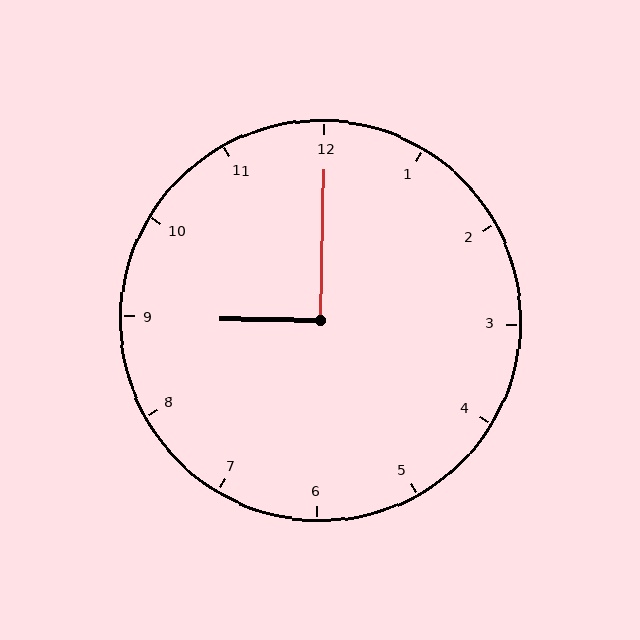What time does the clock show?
9:00.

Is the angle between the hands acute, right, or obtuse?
It is right.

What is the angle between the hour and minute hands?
Approximately 90 degrees.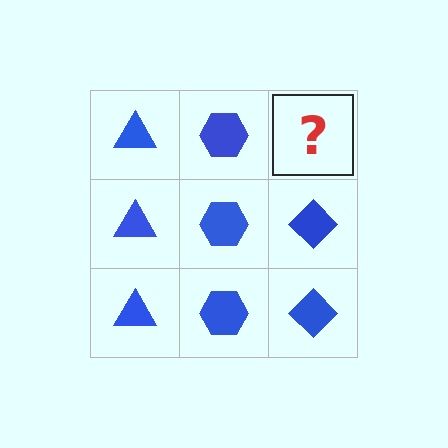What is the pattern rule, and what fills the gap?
The rule is that each column has a consistent shape. The gap should be filled with a blue diamond.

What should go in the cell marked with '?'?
The missing cell should contain a blue diamond.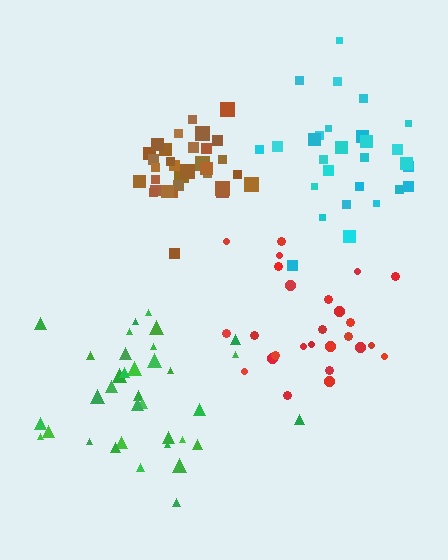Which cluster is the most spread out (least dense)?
Green.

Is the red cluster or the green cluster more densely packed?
Red.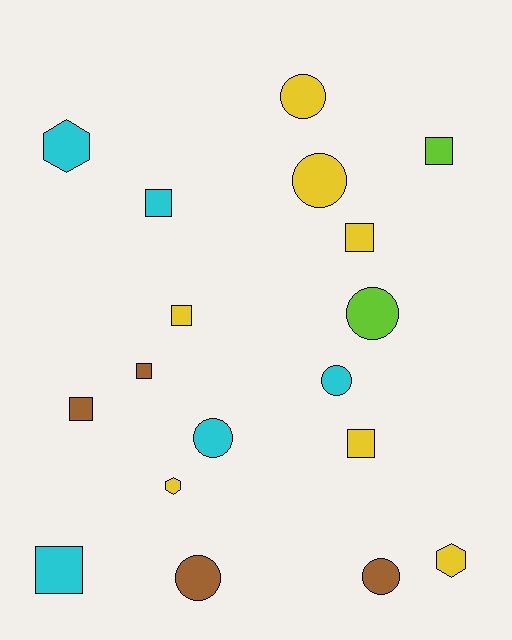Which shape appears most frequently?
Square, with 8 objects.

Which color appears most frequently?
Yellow, with 7 objects.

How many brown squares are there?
There are 2 brown squares.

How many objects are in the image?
There are 18 objects.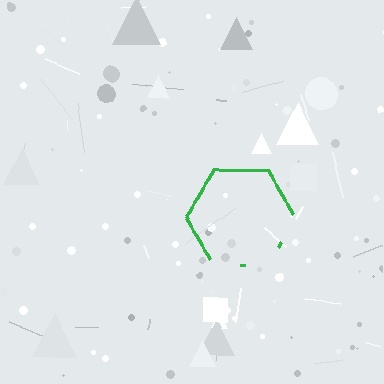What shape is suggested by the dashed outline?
The dashed outline suggests a hexagon.